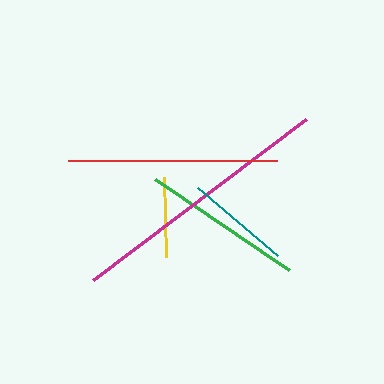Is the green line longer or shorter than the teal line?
The green line is longer than the teal line.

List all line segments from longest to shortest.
From longest to shortest: magenta, red, green, teal, yellow.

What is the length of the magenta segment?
The magenta segment is approximately 267 pixels long.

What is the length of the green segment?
The green segment is approximately 163 pixels long.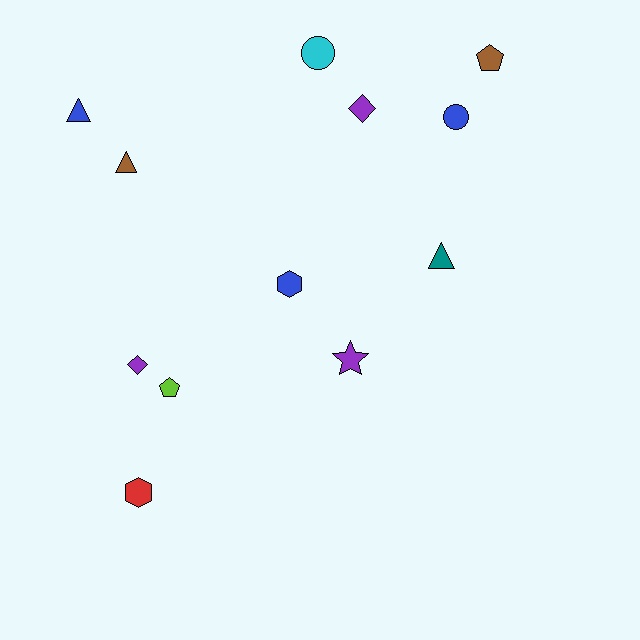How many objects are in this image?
There are 12 objects.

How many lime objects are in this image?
There is 1 lime object.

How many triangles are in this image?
There are 3 triangles.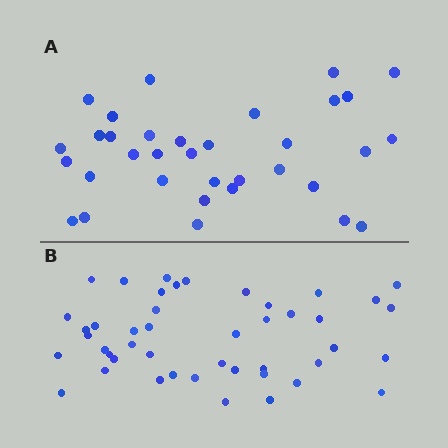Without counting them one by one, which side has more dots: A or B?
Region B (the bottom region) has more dots.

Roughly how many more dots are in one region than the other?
Region B has roughly 12 or so more dots than region A.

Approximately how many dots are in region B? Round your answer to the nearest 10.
About 40 dots. (The exact count is 45, which rounds to 40.)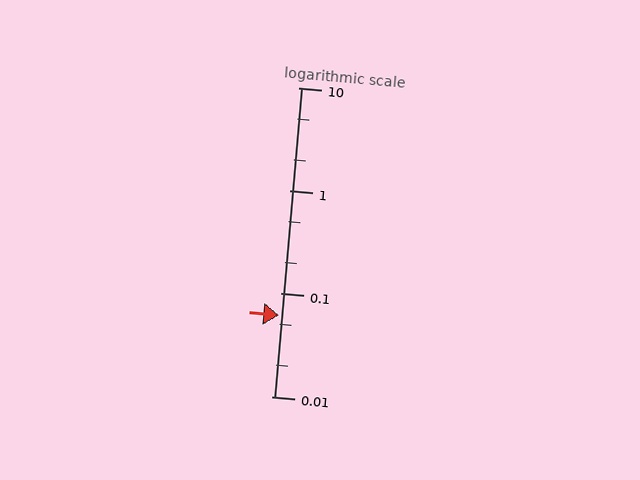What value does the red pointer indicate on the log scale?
The pointer indicates approximately 0.062.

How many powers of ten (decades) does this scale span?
The scale spans 3 decades, from 0.01 to 10.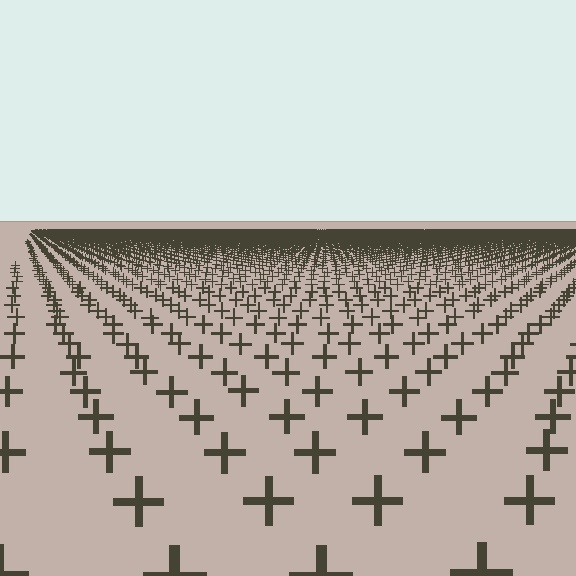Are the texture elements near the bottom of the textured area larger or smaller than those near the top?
Larger. Near the bottom, elements are closer to the viewer and appear at a bigger on-screen size.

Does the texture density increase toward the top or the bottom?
Density increases toward the top.